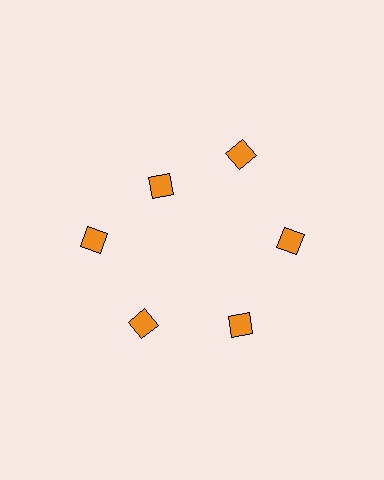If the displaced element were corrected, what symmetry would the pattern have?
It would have 6-fold rotational symmetry — the pattern would map onto itself every 60 degrees.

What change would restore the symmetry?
The symmetry would be restored by moving it outward, back onto the ring so that all 6 diamonds sit at equal angles and equal distance from the center.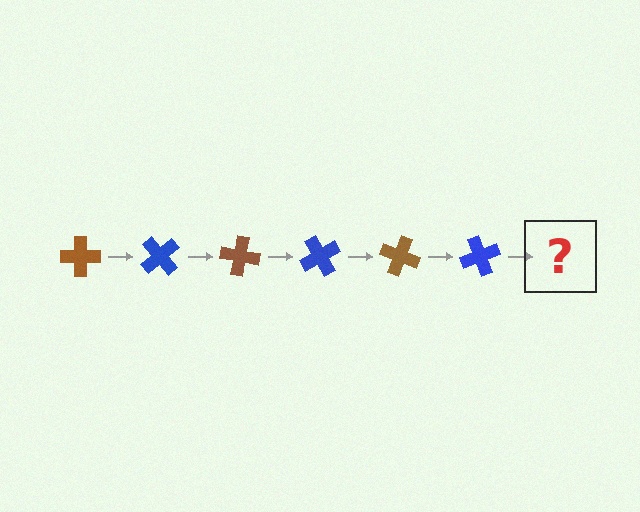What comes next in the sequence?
The next element should be a brown cross, rotated 300 degrees from the start.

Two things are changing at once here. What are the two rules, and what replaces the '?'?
The two rules are that it rotates 50 degrees each step and the color cycles through brown and blue. The '?' should be a brown cross, rotated 300 degrees from the start.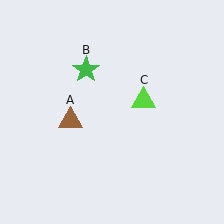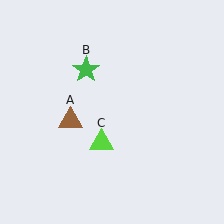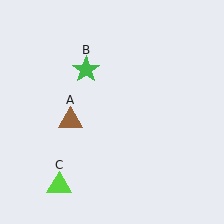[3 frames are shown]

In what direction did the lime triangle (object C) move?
The lime triangle (object C) moved down and to the left.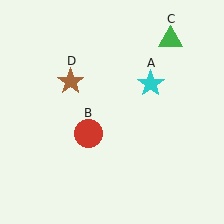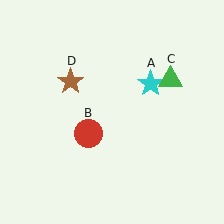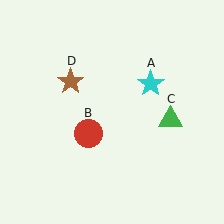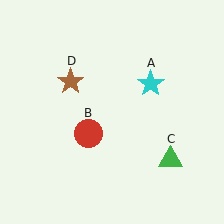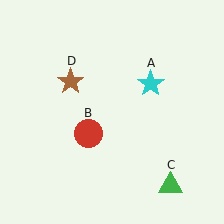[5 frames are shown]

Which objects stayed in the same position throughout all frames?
Cyan star (object A) and red circle (object B) and brown star (object D) remained stationary.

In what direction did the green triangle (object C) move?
The green triangle (object C) moved down.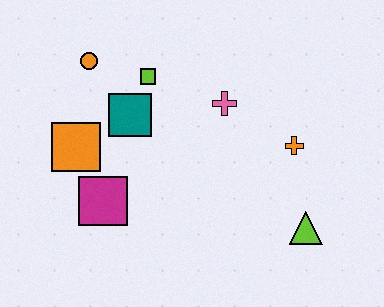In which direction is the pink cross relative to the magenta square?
The pink cross is to the right of the magenta square.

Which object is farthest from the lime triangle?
The orange circle is farthest from the lime triangle.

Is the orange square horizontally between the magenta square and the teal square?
No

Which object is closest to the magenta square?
The orange square is closest to the magenta square.